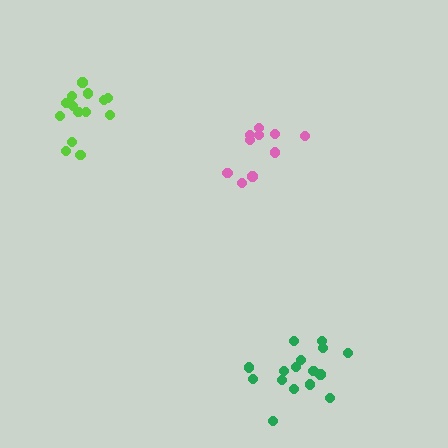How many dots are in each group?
Group 1: 10 dots, Group 2: 16 dots, Group 3: 14 dots (40 total).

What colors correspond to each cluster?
The clusters are colored: pink, green, lime.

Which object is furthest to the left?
The lime cluster is leftmost.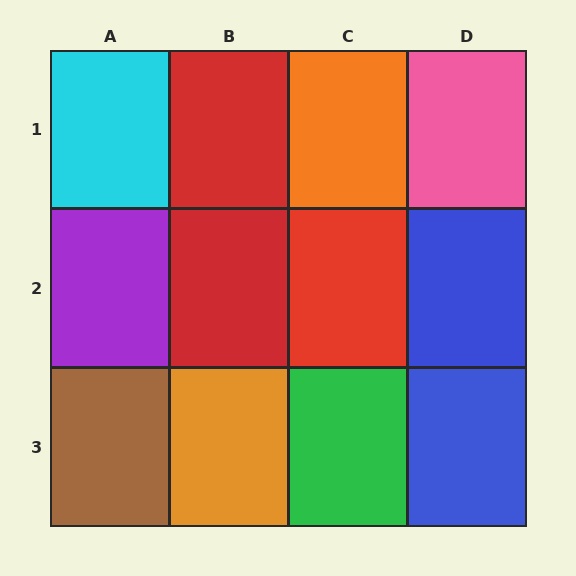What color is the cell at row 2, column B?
Red.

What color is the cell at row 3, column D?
Blue.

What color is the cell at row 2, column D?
Blue.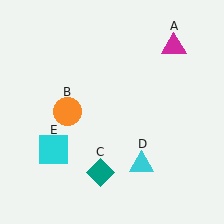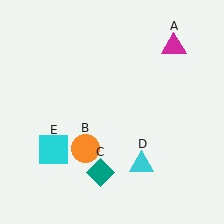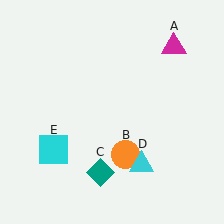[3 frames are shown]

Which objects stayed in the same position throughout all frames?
Magenta triangle (object A) and teal diamond (object C) and cyan triangle (object D) and cyan square (object E) remained stationary.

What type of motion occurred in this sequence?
The orange circle (object B) rotated counterclockwise around the center of the scene.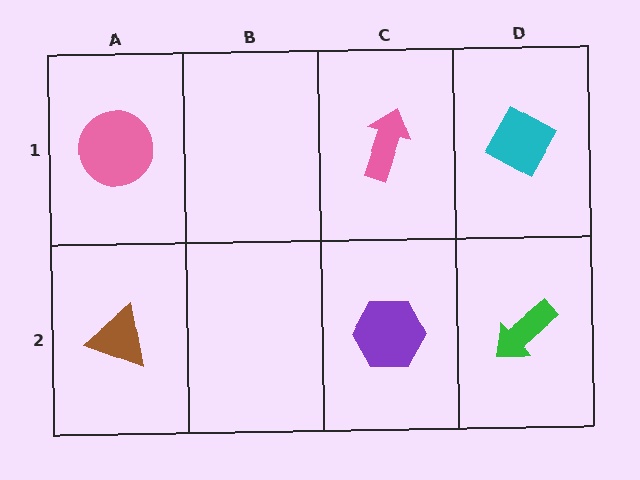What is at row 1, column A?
A pink circle.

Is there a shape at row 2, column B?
No, that cell is empty.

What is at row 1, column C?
A pink arrow.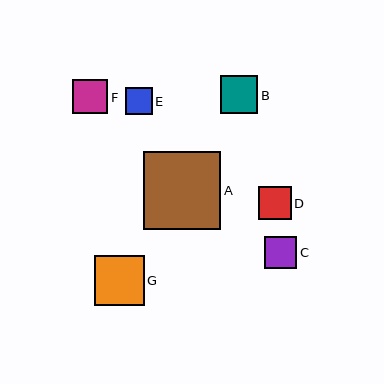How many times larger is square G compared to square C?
Square G is approximately 1.5 times the size of square C.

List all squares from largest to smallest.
From largest to smallest: A, G, B, F, D, C, E.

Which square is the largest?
Square A is the largest with a size of approximately 78 pixels.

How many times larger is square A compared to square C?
Square A is approximately 2.4 times the size of square C.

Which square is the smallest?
Square E is the smallest with a size of approximately 27 pixels.